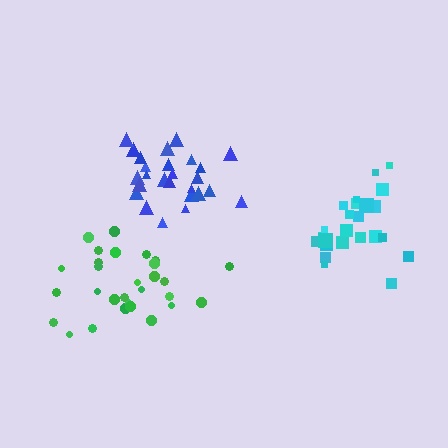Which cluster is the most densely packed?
Blue.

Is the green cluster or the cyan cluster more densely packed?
Cyan.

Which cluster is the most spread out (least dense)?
Green.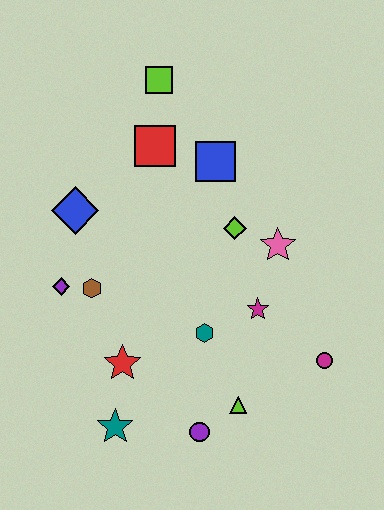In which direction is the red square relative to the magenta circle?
The red square is above the magenta circle.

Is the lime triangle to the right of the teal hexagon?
Yes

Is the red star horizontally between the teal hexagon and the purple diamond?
Yes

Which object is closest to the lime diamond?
The pink star is closest to the lime diamond.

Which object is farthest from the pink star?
The teal star is farthest from the pink star.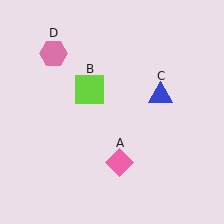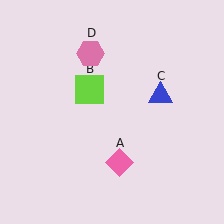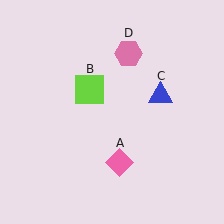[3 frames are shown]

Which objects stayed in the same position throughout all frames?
Pink diamond (object A) and lime square (object B) and blue triangle (object C) remained stationary.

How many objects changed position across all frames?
1 object changed position: pink hexagon (object D).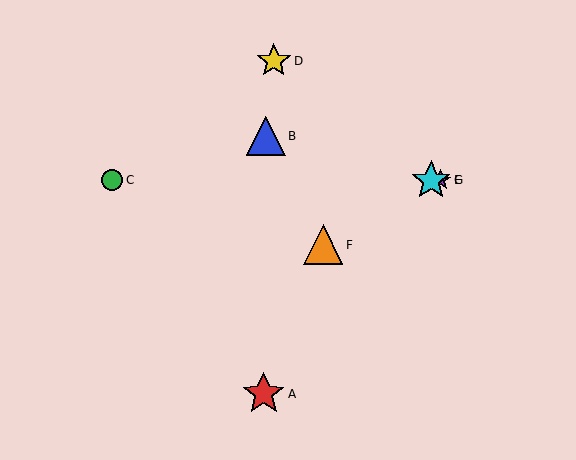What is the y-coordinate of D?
Object D is at y≈61.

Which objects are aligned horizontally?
Objects C, E, G are aligned horizontally.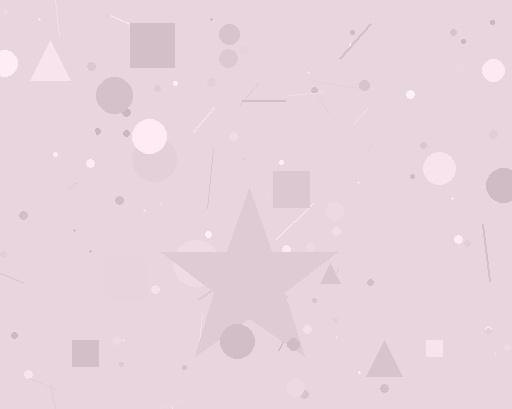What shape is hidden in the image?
A star is hidden in the image.